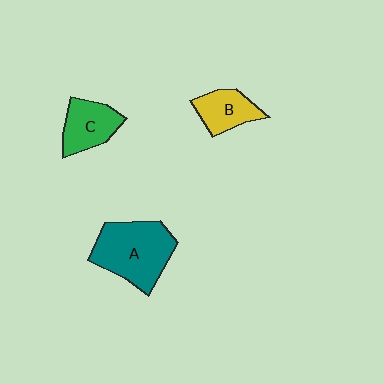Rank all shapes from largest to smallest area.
From largest to smallest: A (teal), C (green), B (yellow).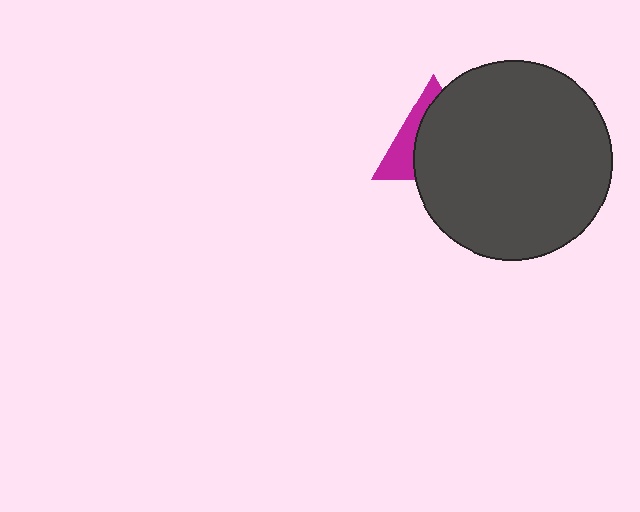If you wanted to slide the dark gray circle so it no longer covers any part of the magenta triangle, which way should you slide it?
Slide it right — that is the most direct way to separate the two shapes.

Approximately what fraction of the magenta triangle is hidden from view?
Roughly 66% of the magenta triangle is hidden behind the dark gray circle.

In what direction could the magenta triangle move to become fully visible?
The magenta triangle could move left. That would shift it out from behind the dark gray circle entirely.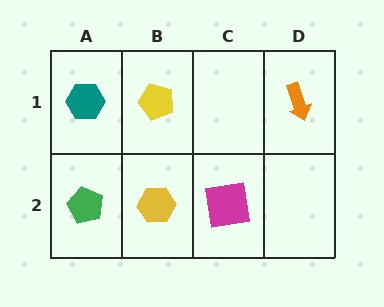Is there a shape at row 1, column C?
No, that cell is empty.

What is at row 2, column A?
A green pentagon.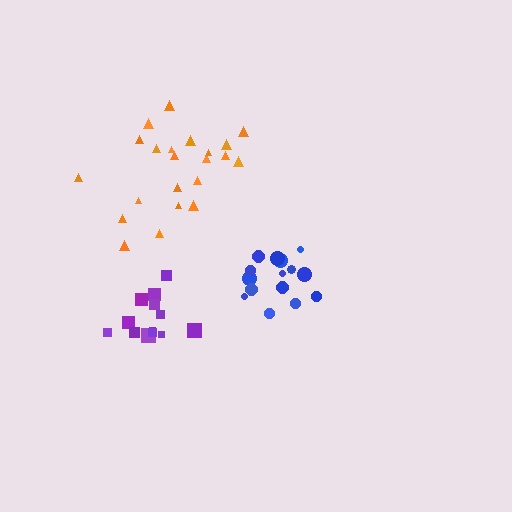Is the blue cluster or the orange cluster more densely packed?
Blue.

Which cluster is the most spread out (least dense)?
Orange.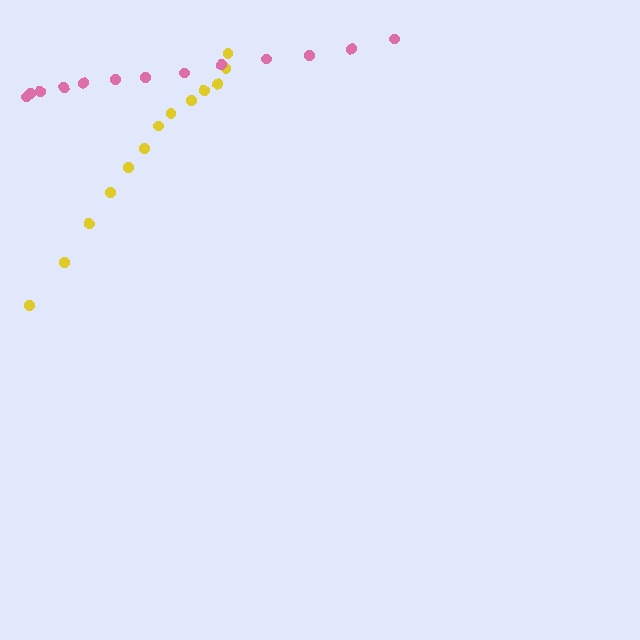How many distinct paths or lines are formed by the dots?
There are 2 distinct paths.